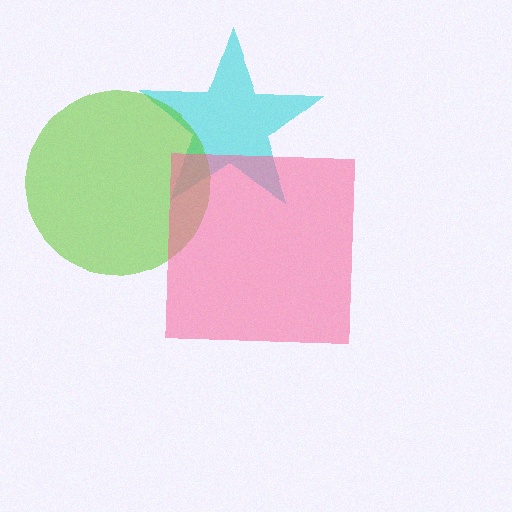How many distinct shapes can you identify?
There are 3 distinct shapes: a cyan star, a lime circle, a pink square.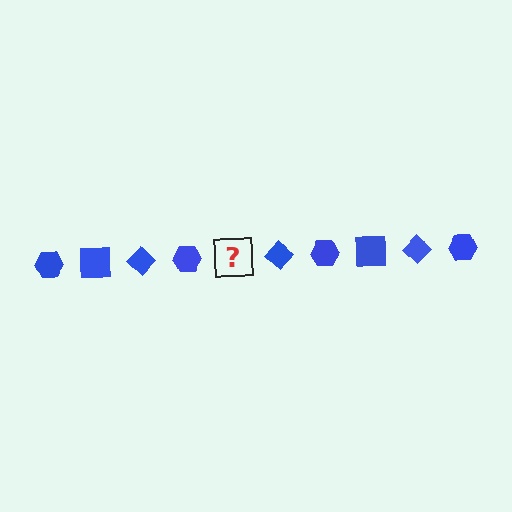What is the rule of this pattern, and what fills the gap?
The rule is that the pattern cycles through hexagon, square, diamond shapes in blue. The gap should be filled with a blue square.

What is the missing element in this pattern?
The missing element is a blue square.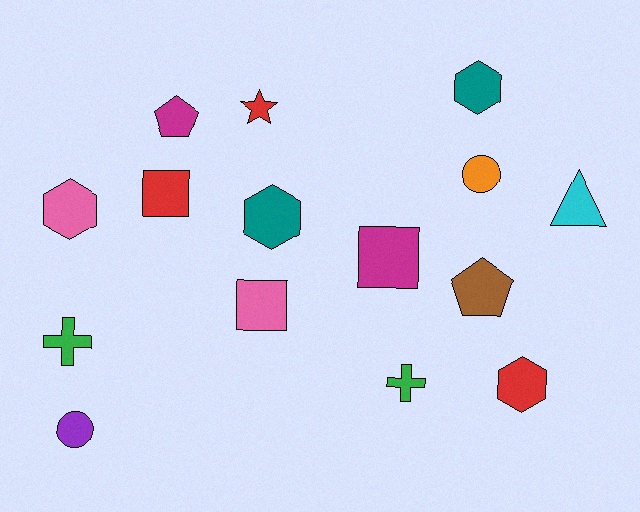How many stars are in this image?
There is 1 star.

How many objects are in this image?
There are 15 objects.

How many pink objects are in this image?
There are 2 pink objects.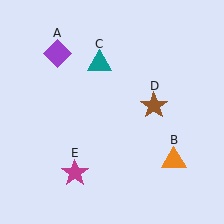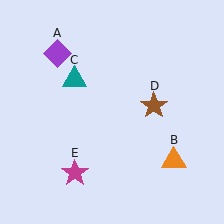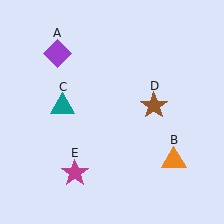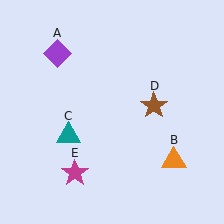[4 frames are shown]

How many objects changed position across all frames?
1 object changed position: teal triangle (object C).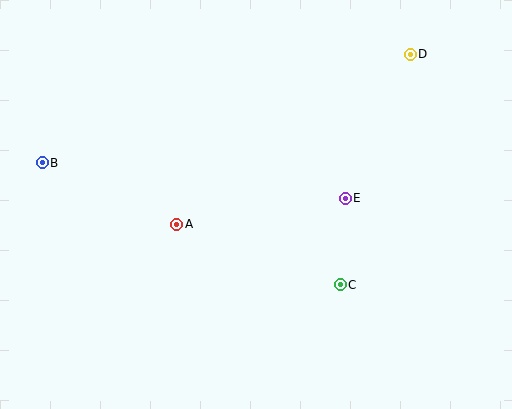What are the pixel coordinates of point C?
Point C is at (340, 285).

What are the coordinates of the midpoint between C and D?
The midpoint between C and D is at (375, 170).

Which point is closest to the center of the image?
Point A at (177, 224) is closest to the center.